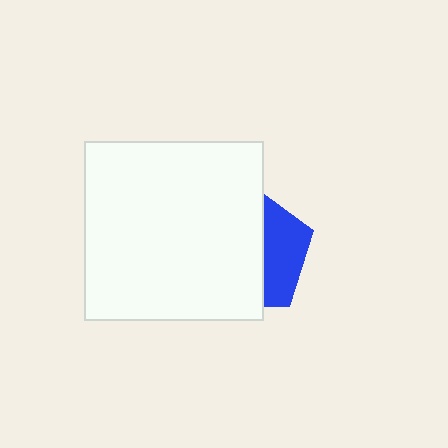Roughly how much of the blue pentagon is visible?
A small part of it is visible (roughly 35%).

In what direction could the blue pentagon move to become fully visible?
The blue pentagon could move right. That would shift it out from behind the white square entirely.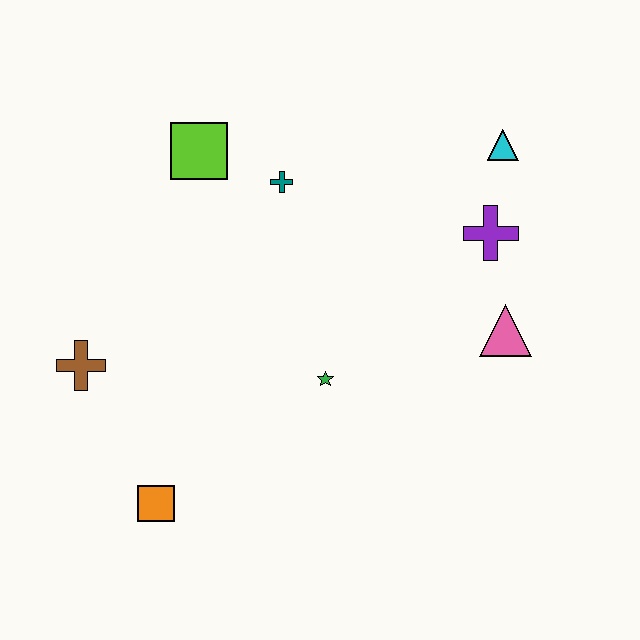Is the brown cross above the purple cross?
No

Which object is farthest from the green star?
The cyan triangle is farthest from the green star.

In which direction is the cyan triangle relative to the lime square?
The cyan triangle is to the right of the lime square.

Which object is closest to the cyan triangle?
The purple cross is closest to the cyan triangle.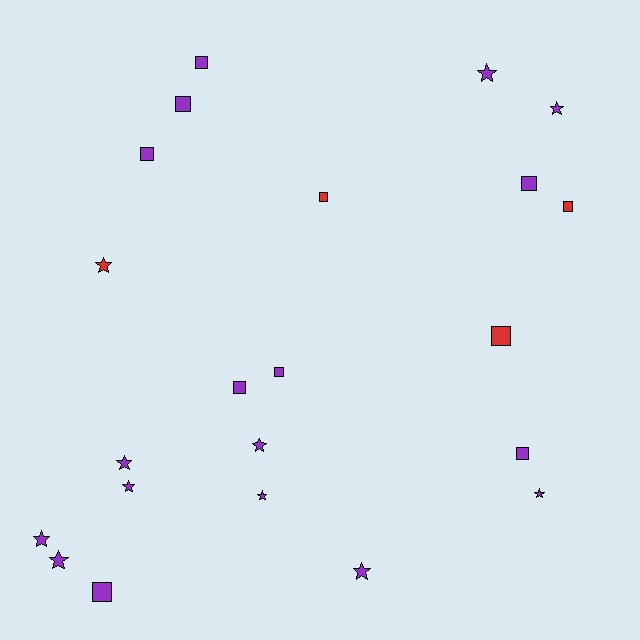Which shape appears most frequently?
Square, with 11 objects.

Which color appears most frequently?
Purple, with 18 objects.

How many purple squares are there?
There are 8 purple squares.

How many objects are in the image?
There are 22 objects.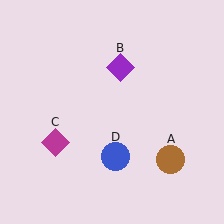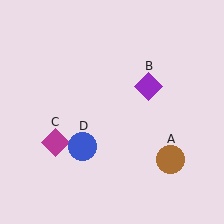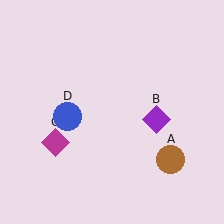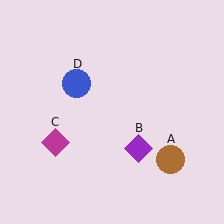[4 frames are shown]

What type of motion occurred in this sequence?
The purple diamond (object B), blue circle (object D) rotated clockwise around the center of the scene.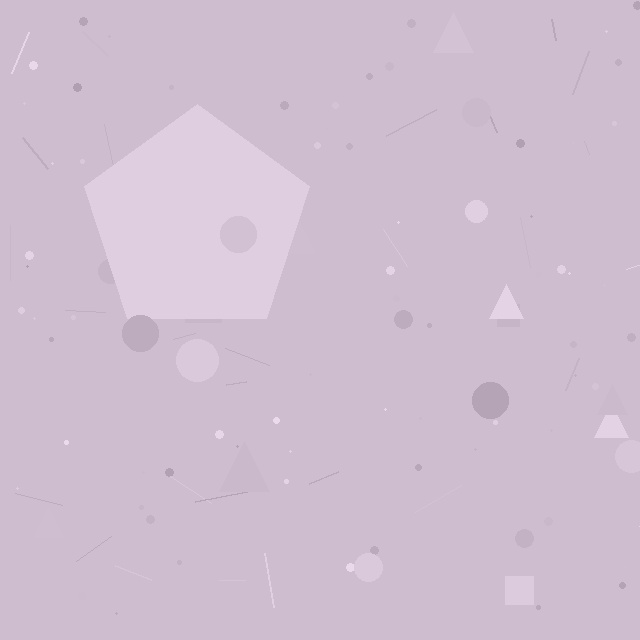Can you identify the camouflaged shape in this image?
The camouflaged shape is a pentagon.